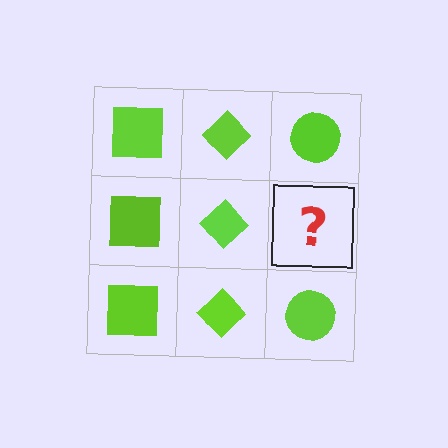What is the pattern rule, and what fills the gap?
The rule is that each column has a consistent shape. The gap should be filled with a lime circle.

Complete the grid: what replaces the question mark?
The question mark should be replaced with a lime circle.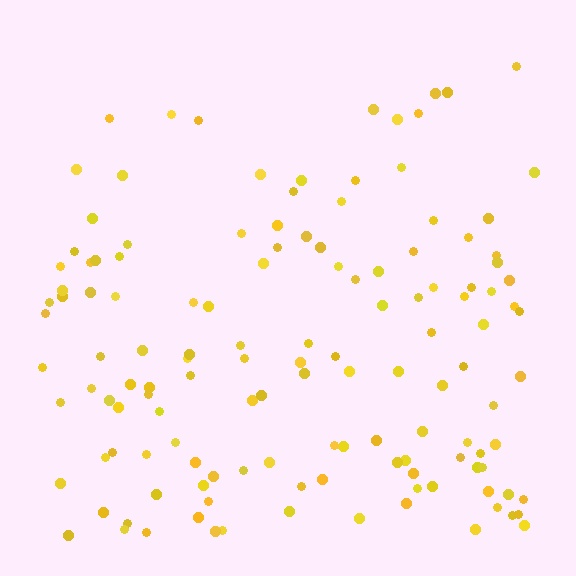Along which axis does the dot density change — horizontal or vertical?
Vertical.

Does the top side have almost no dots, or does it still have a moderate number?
Still a moderate number, just noticeably fewer than the bottom.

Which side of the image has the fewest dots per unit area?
The top.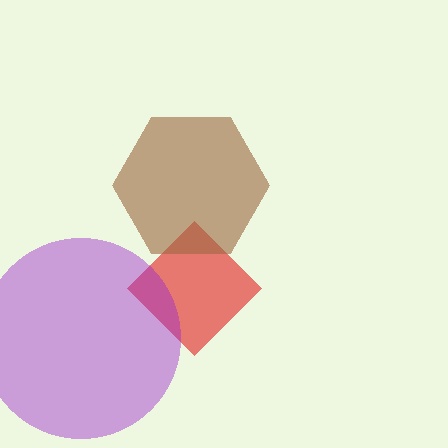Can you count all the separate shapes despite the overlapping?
Yes, there are 3 separate shapes.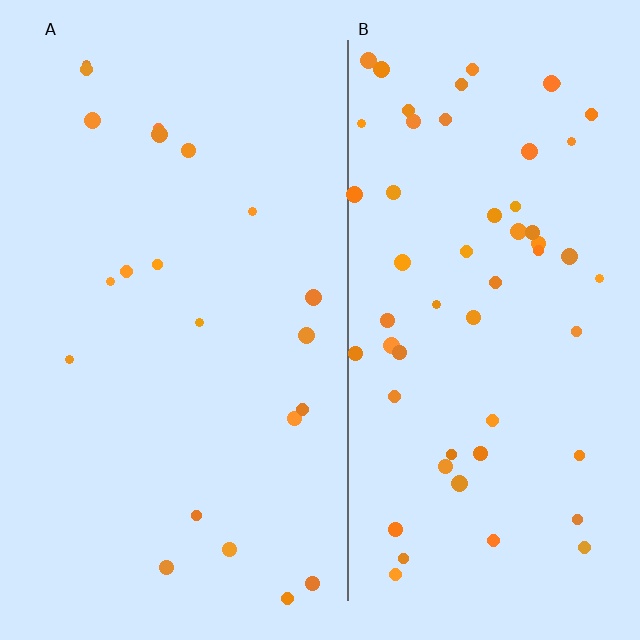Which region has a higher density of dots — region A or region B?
B (the right).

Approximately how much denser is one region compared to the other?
Approximately 2.7× — region B over region A.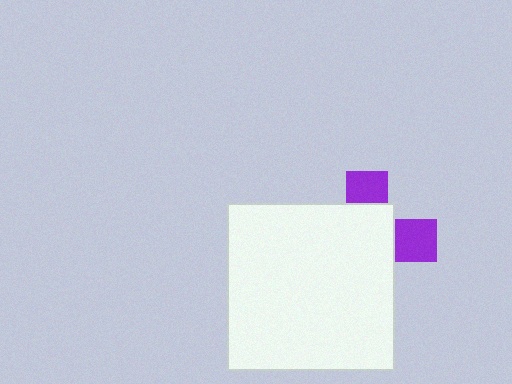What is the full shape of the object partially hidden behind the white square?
The partially hidden object is a purple cross.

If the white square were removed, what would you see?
You would see the complete purple cross.